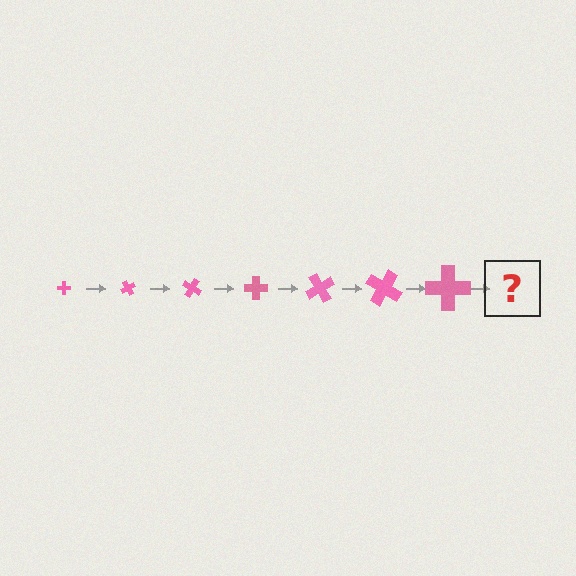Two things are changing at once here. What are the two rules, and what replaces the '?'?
The two rules are that the cross grows larger each step and it rotates 60 degrees each step. The '?' should be a cross, larger than the previous one and rotated 420 degrees from the start.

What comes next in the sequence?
The next element should be a cross, larger than the previous one and rotated 420 degrees from the start.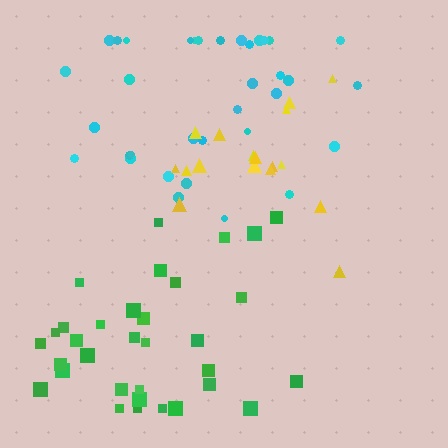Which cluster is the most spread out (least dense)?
Yellow.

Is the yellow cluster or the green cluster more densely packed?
Green.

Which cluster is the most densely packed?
Green.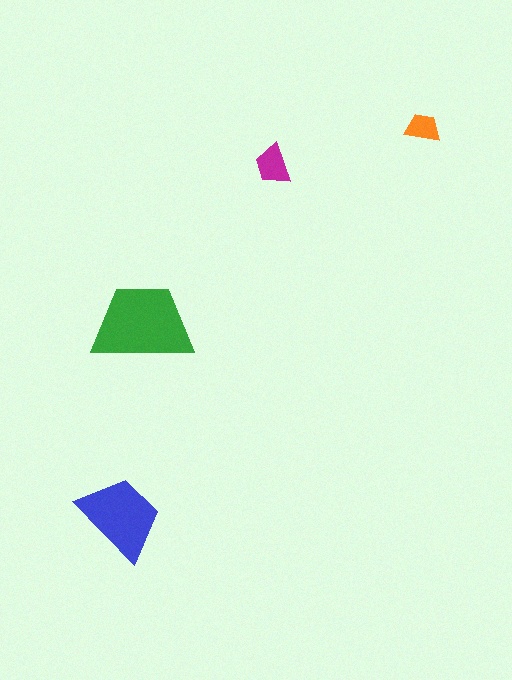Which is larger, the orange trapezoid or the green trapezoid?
The green one.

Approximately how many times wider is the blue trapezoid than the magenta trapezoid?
About 2 times wider.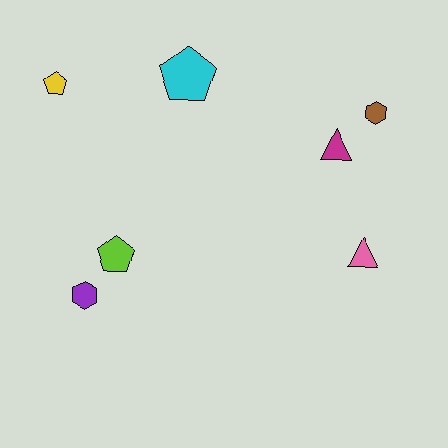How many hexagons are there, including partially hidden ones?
There are 2 hexagons.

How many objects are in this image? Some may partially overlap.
There are 7 objects.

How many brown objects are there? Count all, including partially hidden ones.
There is 1 brown object.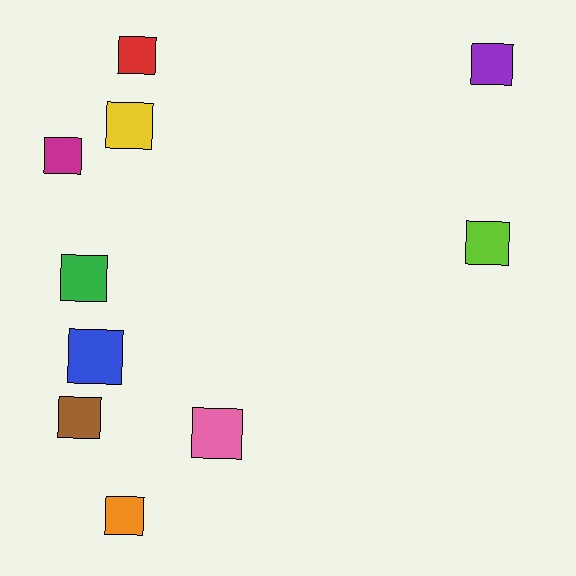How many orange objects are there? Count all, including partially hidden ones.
There is 1 orange object.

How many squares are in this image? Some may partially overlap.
There are 10 squares.